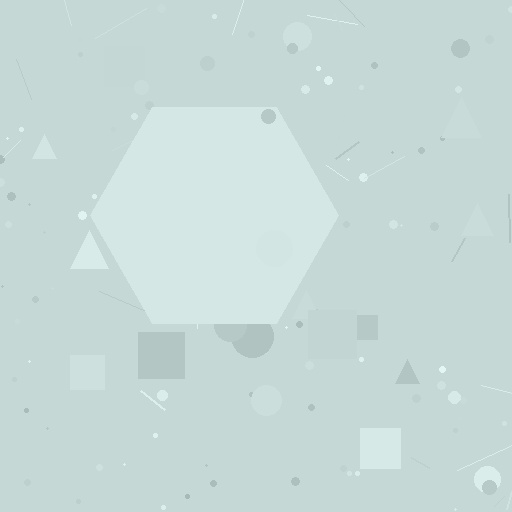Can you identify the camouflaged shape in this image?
The camouflaged shape is a hexagon.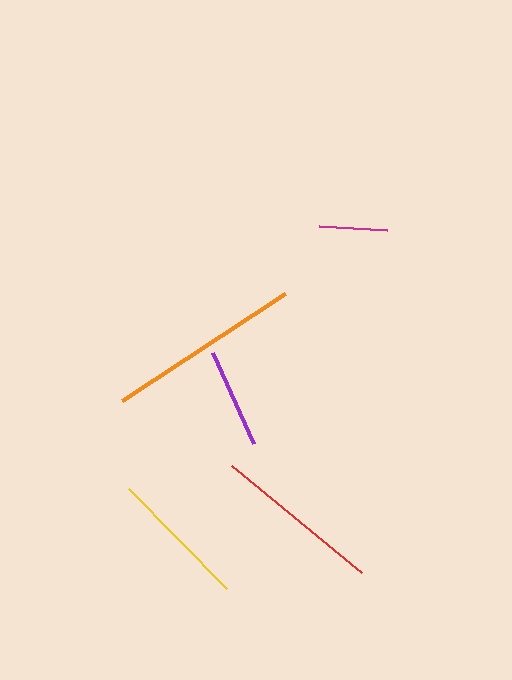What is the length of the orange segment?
The orange segment is approximately 195 pixels long.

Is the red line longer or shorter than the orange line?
The orange line is longer than the red line.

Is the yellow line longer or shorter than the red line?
The red line is longer than the yellow line.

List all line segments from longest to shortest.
From longest to shortest: orange, red, yellow, purple, magenta.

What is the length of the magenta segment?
The magenta segment is approximately 68 pixels long.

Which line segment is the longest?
The orange line is the longest at approximately 195 pixels.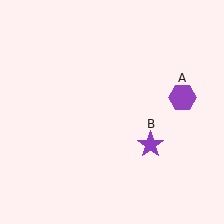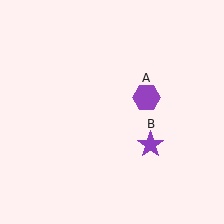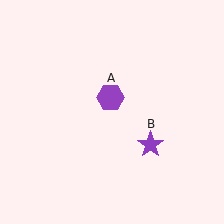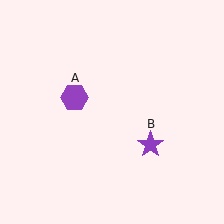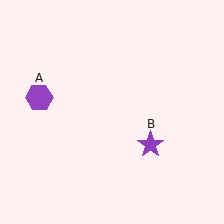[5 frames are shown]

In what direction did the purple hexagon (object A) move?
The purple hexagon (object A) moved left.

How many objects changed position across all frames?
1 object changed position: purple hexagon (object A).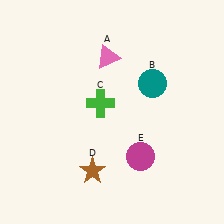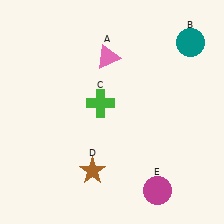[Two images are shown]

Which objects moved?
The objects that moved are: the teal circle (B), the magenta circle (E).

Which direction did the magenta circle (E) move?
The magenta circle (E) moved down.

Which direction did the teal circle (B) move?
The teal circle (B) moved up.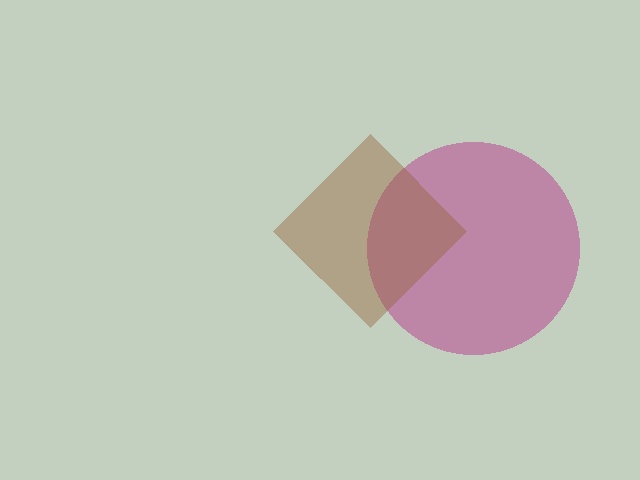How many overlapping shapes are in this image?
There are 2 overlapping shapes in the image.